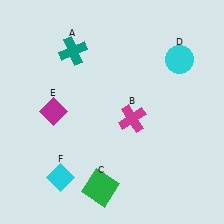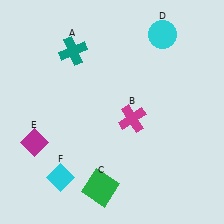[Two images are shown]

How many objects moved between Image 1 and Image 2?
2 objects moved between the two images.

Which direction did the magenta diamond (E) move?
The magenta diamond (E) moved down.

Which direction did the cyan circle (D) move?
The cyan circle (D) moved up.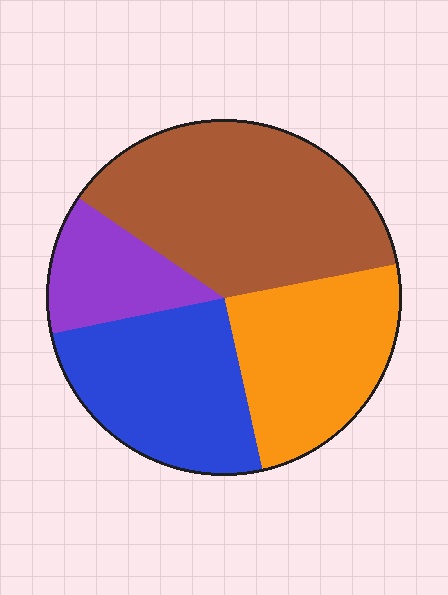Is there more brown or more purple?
Brown.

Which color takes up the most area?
Brown, at roughly 35%.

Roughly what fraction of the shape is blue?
Blue covers around 25% of the shape.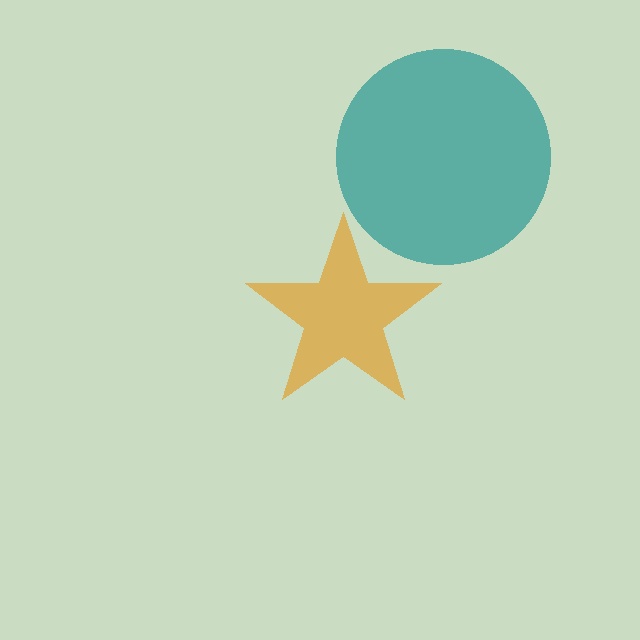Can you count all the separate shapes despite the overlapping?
Yes, there are 2 separate shapes.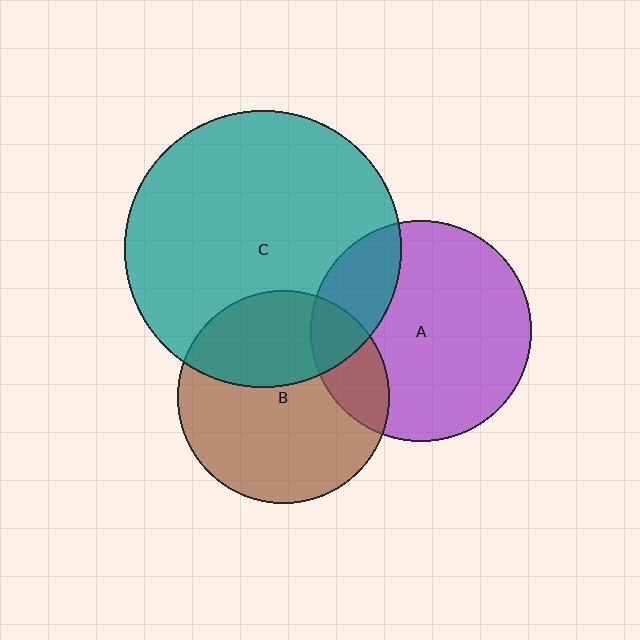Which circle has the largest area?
Circle C (teal).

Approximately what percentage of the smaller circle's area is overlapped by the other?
Approximately 20%.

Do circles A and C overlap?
Yes.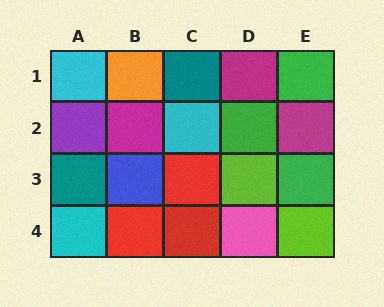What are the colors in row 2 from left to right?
Purple, magenta, cyan, green, magenta.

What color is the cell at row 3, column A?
Teal.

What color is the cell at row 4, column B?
Red.